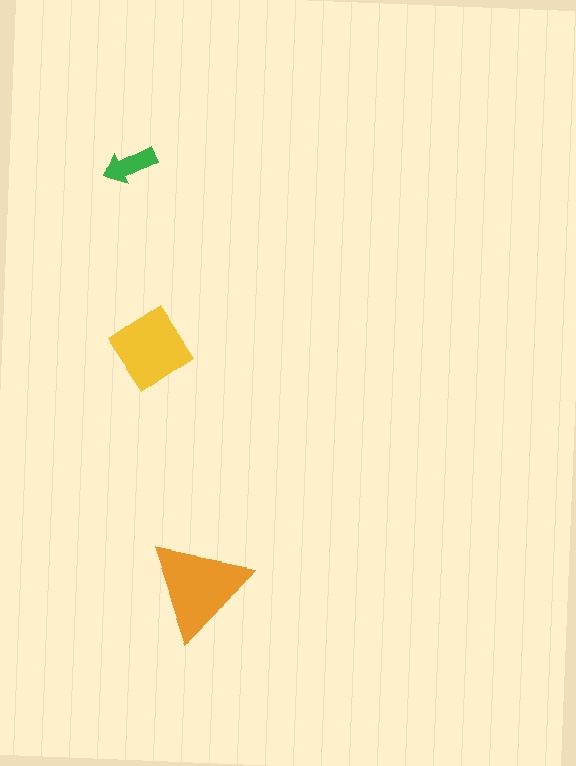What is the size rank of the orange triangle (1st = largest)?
1st.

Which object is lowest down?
The orange triangle is bottommost.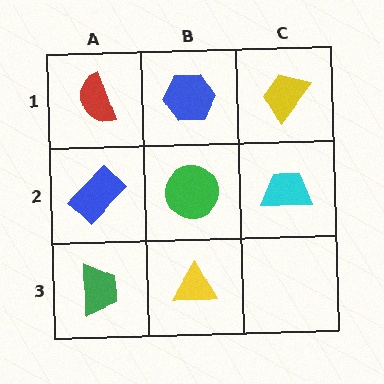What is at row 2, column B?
A green circle.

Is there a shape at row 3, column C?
No, that cell is empty.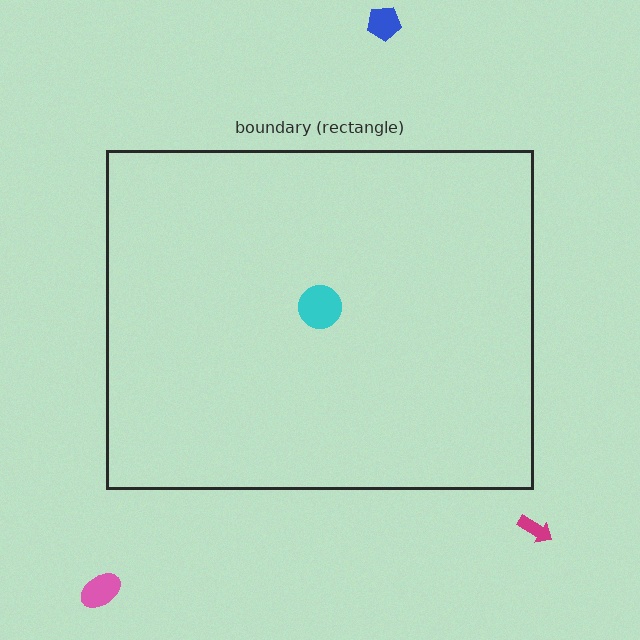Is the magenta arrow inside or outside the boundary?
Outside.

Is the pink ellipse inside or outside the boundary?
Outside.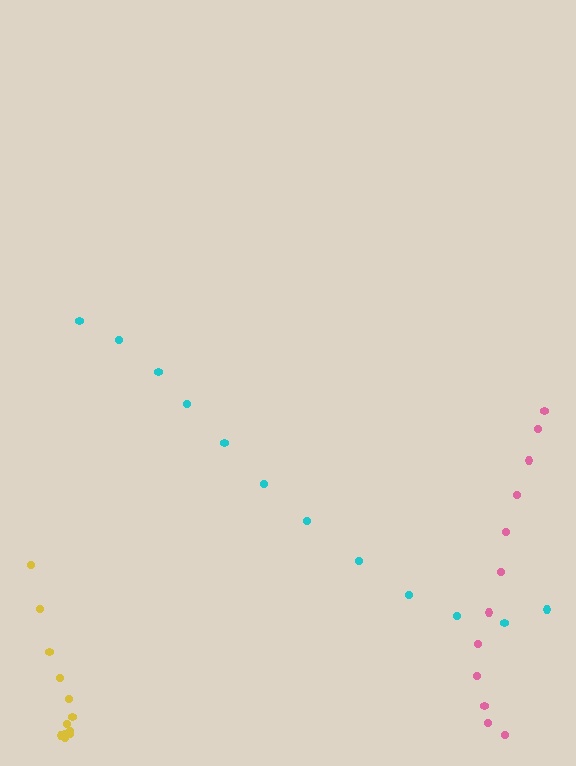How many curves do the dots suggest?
There are 3 distinct paths.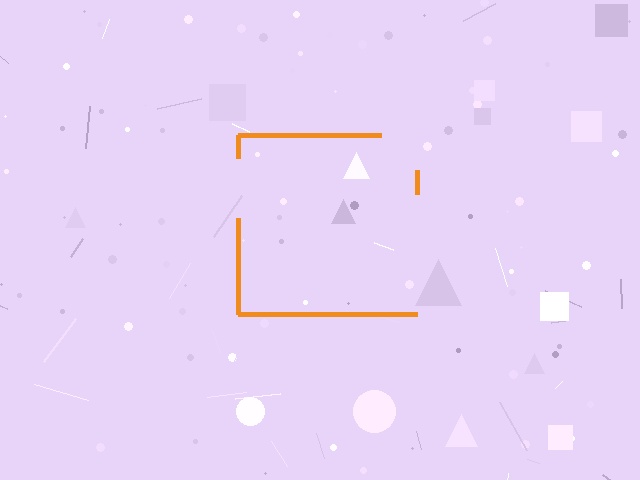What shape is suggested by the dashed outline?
The dashed outline suggests a square.